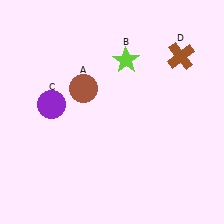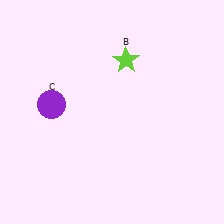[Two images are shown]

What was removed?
The brown circle (A), the brown cross (D) were removed in Image 2.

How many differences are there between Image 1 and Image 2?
There are 2 differences between the two images.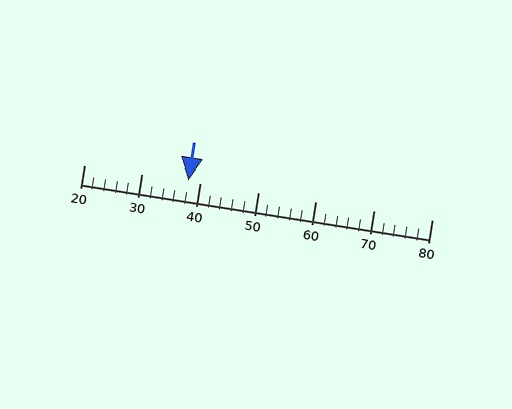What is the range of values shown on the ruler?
The ruler shows values from 20 to 80.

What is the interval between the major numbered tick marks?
The major tick marks are spaced 10 units apart.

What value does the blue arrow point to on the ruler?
The blue arrow points to approximately 38.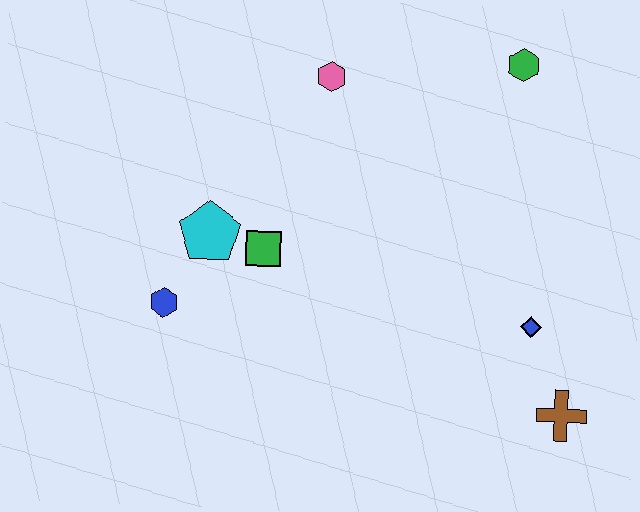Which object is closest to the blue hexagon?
The cyan pentagon is closest to the blue hexagon.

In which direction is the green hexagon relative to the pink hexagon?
The green hexagon is to the right of the pink hexagon.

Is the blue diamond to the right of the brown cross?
No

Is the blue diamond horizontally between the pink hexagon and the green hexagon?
No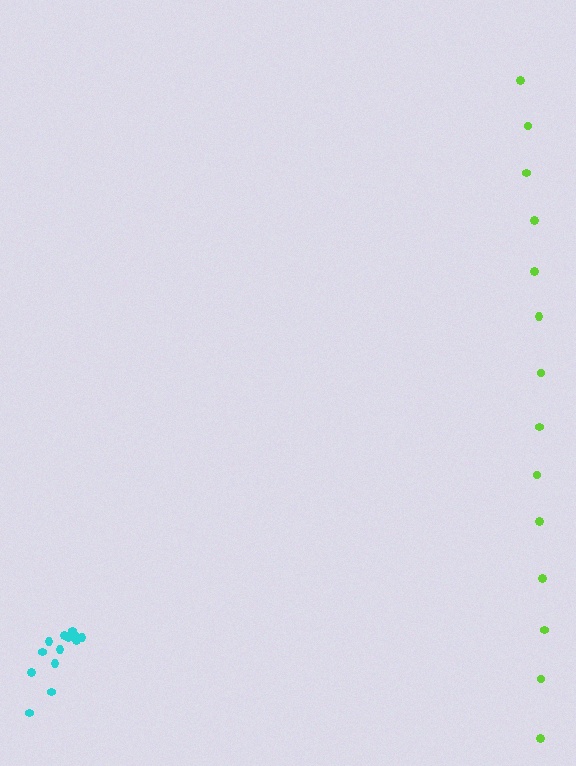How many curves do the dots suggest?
There are 2 distinct paths.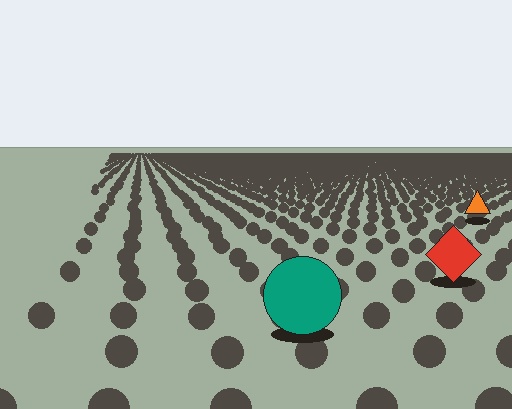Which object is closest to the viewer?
The teal circle is closest. The texture marks near it are larger and more spread out.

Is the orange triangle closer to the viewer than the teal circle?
No. The teal circle is closer — you can tell from the texture gradient: the ground texture is coarser near it.